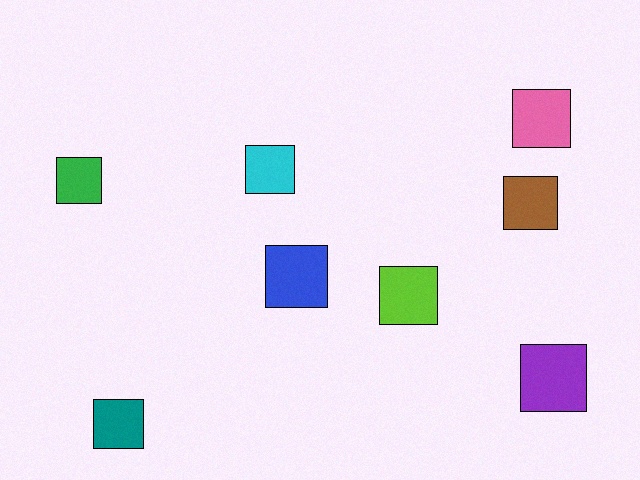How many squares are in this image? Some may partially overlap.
There are 8 squares.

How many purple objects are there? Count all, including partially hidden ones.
There is 1 purple object.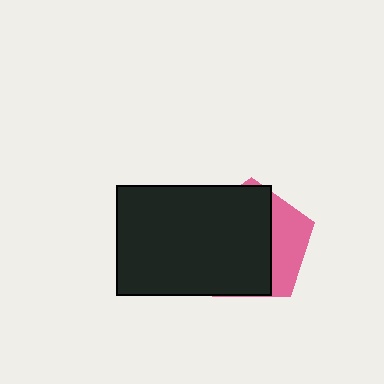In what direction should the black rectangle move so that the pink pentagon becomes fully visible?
The black rectangle should move left. That is the shortest direction to clear the overlap and leave the pink pentagon fully visible.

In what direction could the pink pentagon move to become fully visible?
The pink pentagon could move right. That would shift it out from behind the black rectangle entirely.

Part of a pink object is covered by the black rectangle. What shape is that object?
It is a pentagon.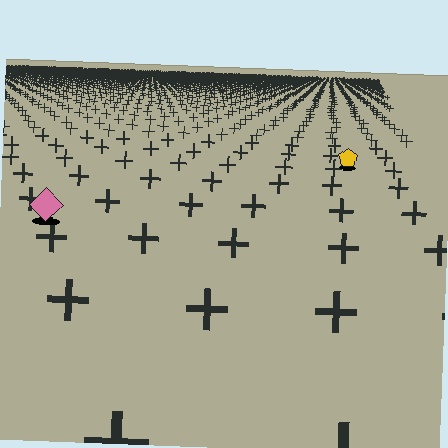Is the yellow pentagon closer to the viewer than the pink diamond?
No. The pink diamond is closer — you can tell from the texture gradient: the ground texture is coarser near it.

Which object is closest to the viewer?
The pink diamond is closest. The texture marks near it are larger and more spread out.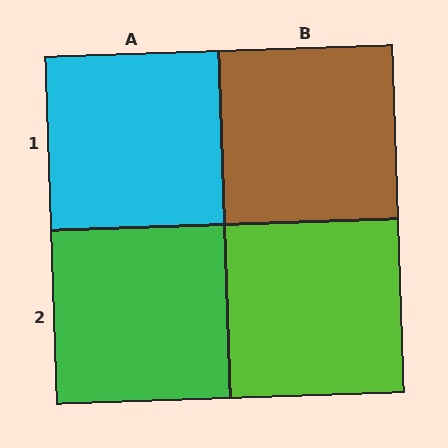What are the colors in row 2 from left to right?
Green, lime.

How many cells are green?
1 cell is green.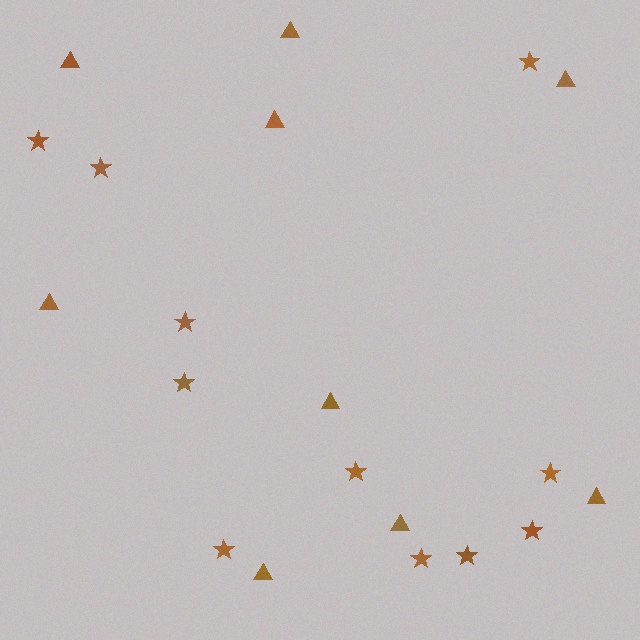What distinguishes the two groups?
There are 2 groups: one group of stars (11) and one group of triangles (9).